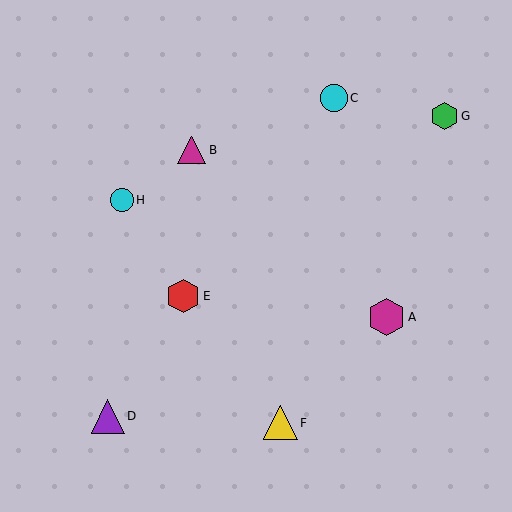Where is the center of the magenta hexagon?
The center of the magenta hexagon is at (386, 317).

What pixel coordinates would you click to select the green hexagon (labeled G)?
Click at (445, 116) to select the green hexagon G.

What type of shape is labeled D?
Shape D is a purple triangle.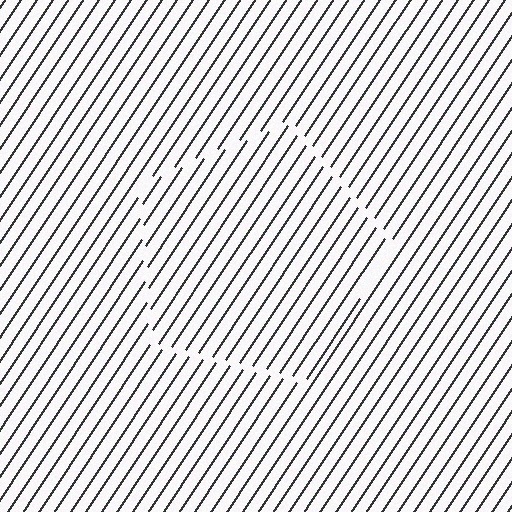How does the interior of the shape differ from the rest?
The interior of the shape contains the same grating, shifted by half a period — the contour is defined by the phase discontinuity where line-ends from the inner and outer gratings abut.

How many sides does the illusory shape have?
5 sides — the line-ends trace a pentagon.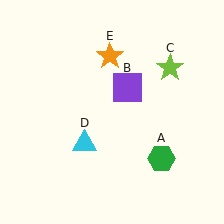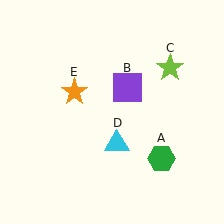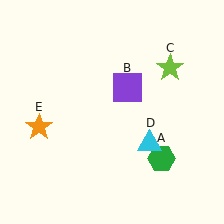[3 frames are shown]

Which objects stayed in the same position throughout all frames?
Green hexagon (object A) and purple square (object B) and lime star (object C) remained stationary.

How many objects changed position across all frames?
2 objects changed position: cyan triangle (object D), orange star (object E).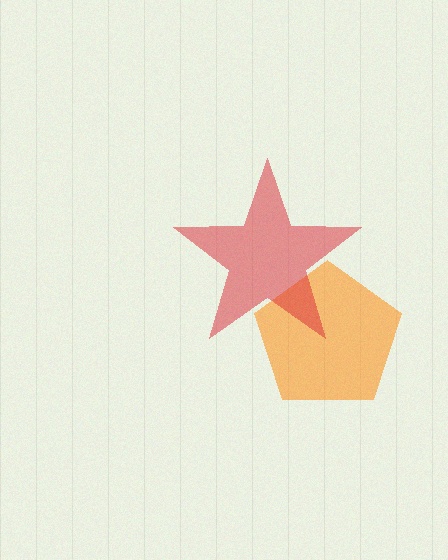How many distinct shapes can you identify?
There are 2 distinct shapes: an orange pentagon, a red star.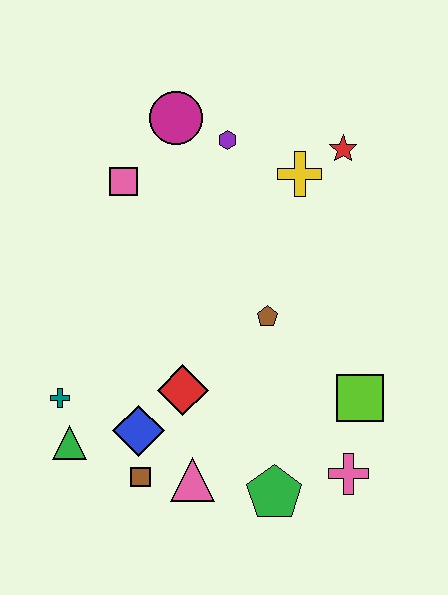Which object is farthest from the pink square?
The pink cross is farthest from the pink square.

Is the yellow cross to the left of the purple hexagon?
No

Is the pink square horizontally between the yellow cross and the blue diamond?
No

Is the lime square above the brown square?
Yes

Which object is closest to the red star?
The yellow cross is closest to the red star.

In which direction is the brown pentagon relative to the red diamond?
The brown pentagon is to the right of the red diamond.